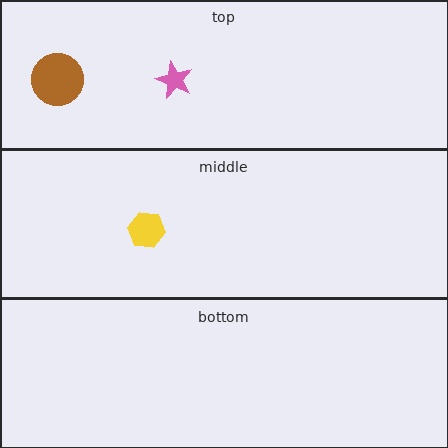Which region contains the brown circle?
The top region.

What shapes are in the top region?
The pink star, the brown circle.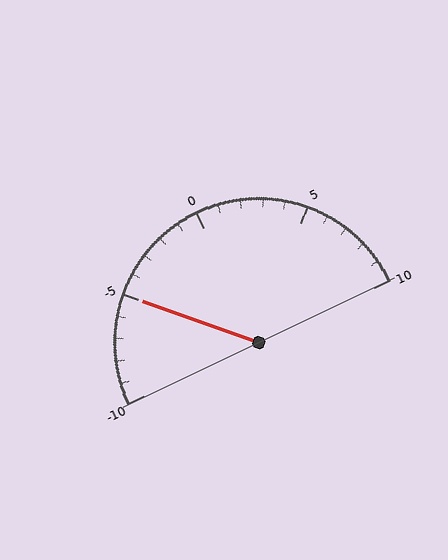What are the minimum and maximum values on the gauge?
The gauge ranges from -10 to 10.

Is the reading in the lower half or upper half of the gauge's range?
The reading is in the lower half of the range (-10 to 10).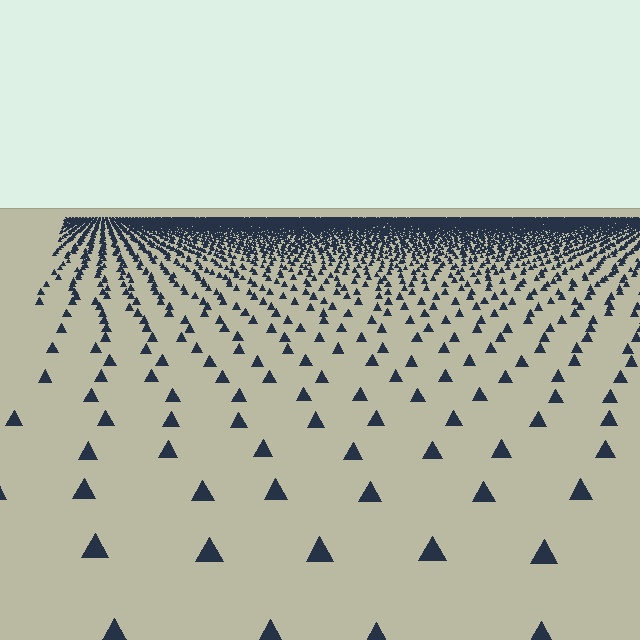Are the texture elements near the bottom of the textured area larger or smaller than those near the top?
Larger. Near the bottom, elements are closer to the viewer and appear at a bigger on-screen size.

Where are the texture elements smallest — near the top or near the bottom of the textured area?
Near the top.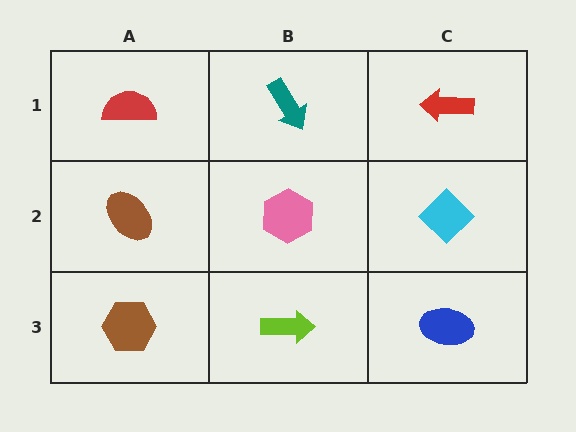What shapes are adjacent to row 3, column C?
A cyan diamond (row 2, column C), a lime arrow (row 3, column B).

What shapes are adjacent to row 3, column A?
A brown ellipse (row 2, column A), a lime arrow (row 3, column B).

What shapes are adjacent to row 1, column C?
A cyan diamond (row 2, column C), a teal arrow (row 1, column B).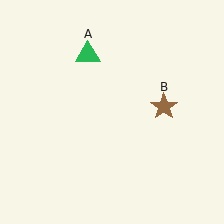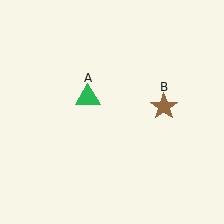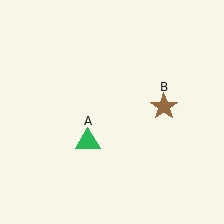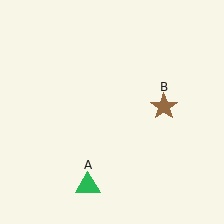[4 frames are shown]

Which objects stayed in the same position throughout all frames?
Brown star (object B) remained stationary.